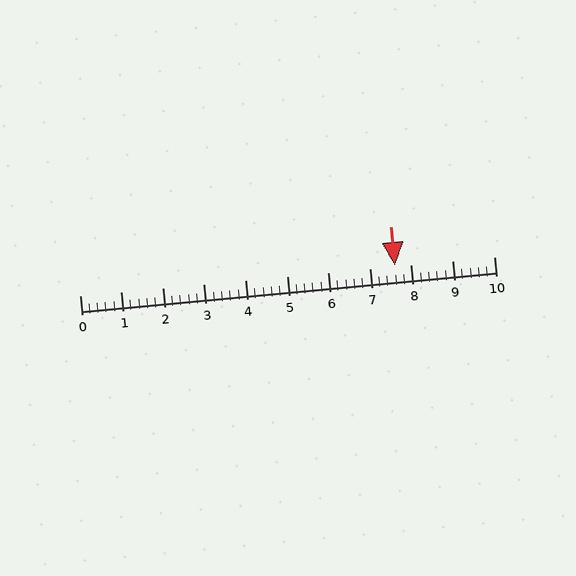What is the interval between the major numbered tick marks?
The major tick marks are spaced 1 units apart.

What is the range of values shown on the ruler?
The ruler shows values from 0 to 10.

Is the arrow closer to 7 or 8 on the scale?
The arrow is closer to 8.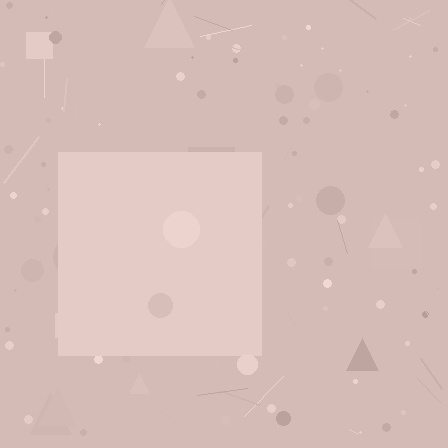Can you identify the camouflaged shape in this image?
The camouflaged shape is a square.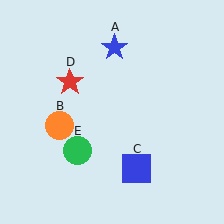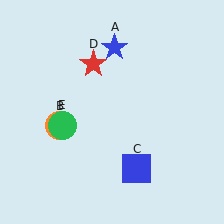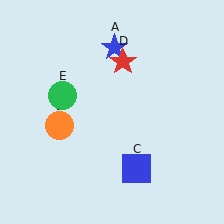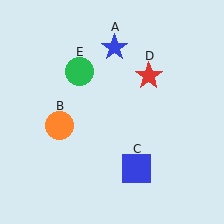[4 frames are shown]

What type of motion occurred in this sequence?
The red star (object D), green circle (object E) rotated clockwise around the center of the scene.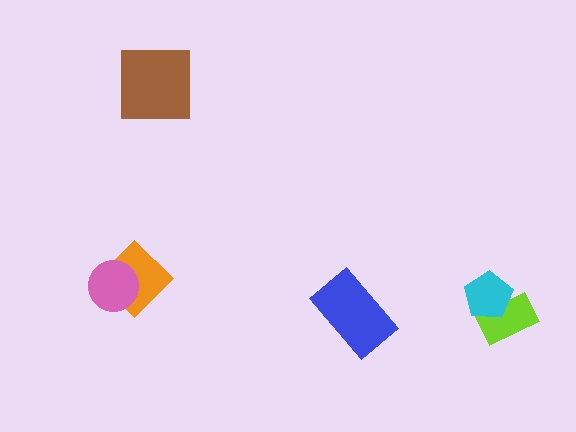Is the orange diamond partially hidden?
Yes, it is partially covered by another shape.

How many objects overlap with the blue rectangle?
0 objects overlap with the blue rectangle.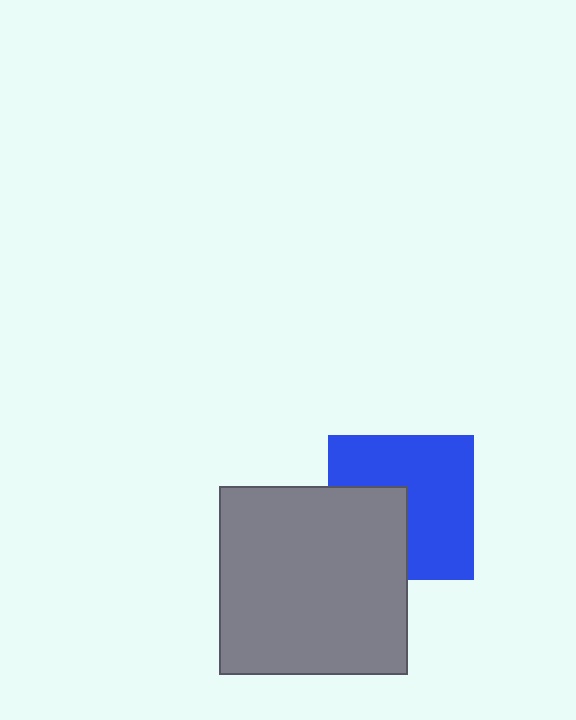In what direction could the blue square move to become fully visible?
The blue square could move toward the upper-right. That would shift it out from behind the gray square entirely.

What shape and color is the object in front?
The object in front is a gray square.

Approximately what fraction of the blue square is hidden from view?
Roughly 36% of the blue square is hidden behind the gray square.